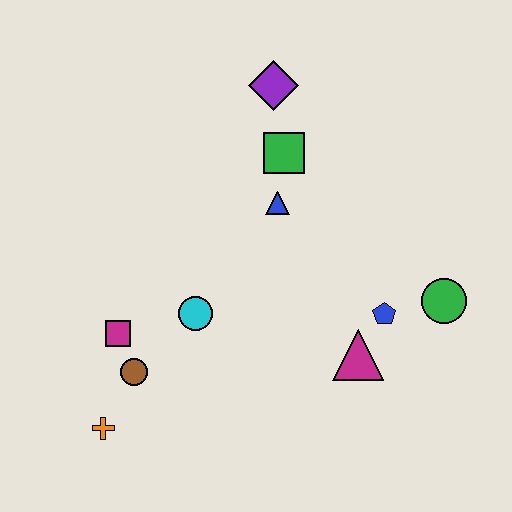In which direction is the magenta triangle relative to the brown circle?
The magenta triangle is to the right of the brown circle.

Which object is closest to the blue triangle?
The green square is closest to the blue triangle.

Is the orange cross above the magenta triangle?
No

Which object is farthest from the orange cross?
The purple diamond is farthest from the orange cross.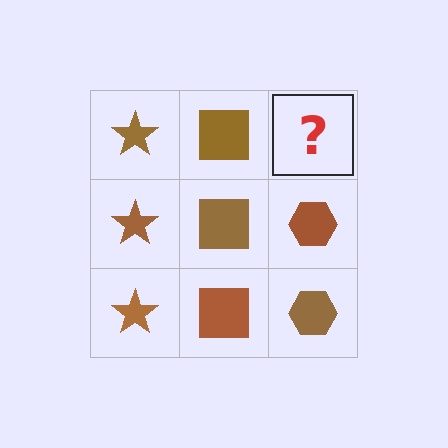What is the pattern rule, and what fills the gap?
The rule is that each column has a consistent shape. The gap should be filled with a brown hexagon.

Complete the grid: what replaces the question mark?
The question mark should be replaced with a brown hexagon.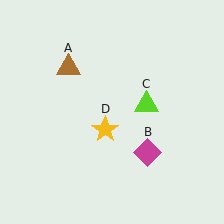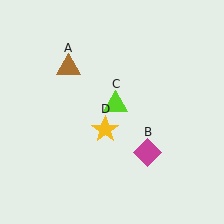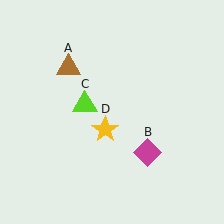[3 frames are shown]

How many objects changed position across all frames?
1 object changed position: lime triangle (object C).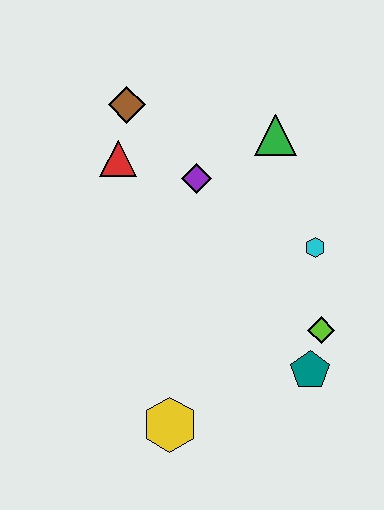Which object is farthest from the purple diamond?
The yellow hexagon is farthest from the purple diamond.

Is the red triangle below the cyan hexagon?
No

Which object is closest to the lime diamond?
The teal pentagon is closest to the lime diamond.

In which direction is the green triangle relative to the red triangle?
The green triangle is to the right of the red triangle.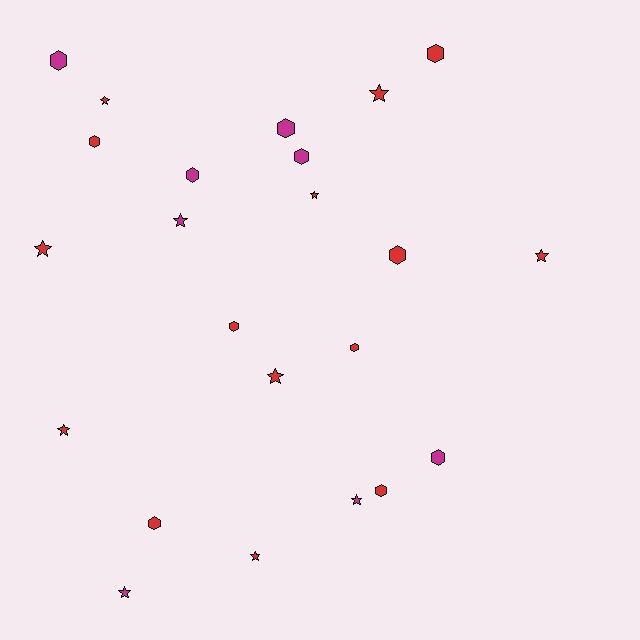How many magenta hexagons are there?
There are 5 magenta hexagons.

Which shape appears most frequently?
Hexagon, with 12 objects.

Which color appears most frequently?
Red, with 15 objects.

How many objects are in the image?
There are 23 objects.